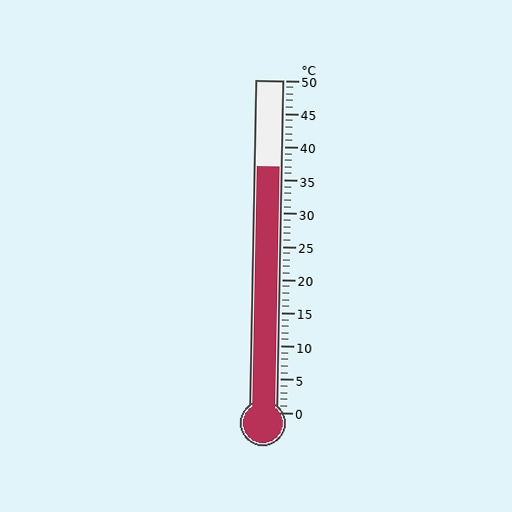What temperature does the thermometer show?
The thermometer shows approximately 37°C.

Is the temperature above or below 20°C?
The temperature is above 20°C.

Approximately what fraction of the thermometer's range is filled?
The thermometer is filled to approximately 75% of its range.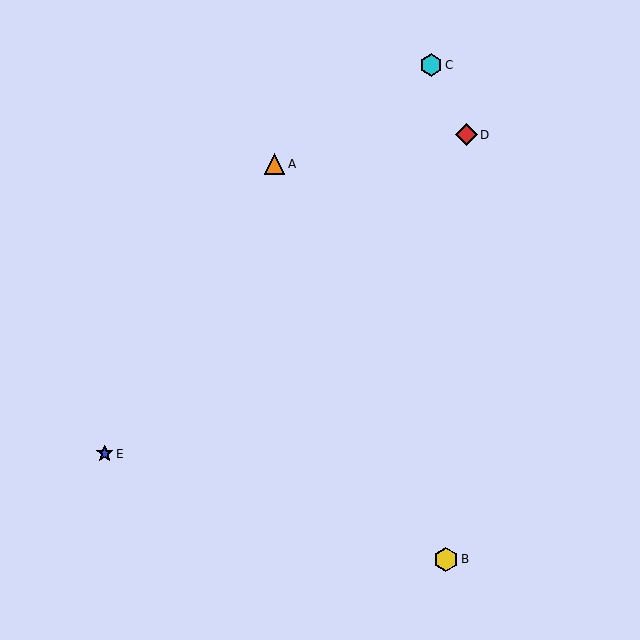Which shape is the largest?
The yellow hexagon (labeled B) is the largest.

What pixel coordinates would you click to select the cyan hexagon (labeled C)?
Click at (431, 65) to select the cyan hexagon C.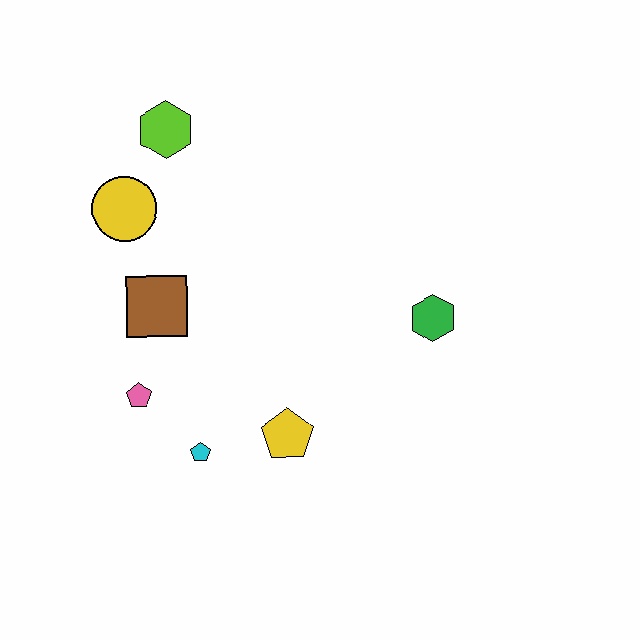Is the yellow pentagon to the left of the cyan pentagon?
No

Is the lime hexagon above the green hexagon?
Yes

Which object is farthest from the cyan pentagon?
The lime hexagon is farthest from the cyan pentagon.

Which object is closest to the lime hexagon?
The yellow circle is closest to the lime hexagon.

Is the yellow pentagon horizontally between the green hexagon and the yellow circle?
Yes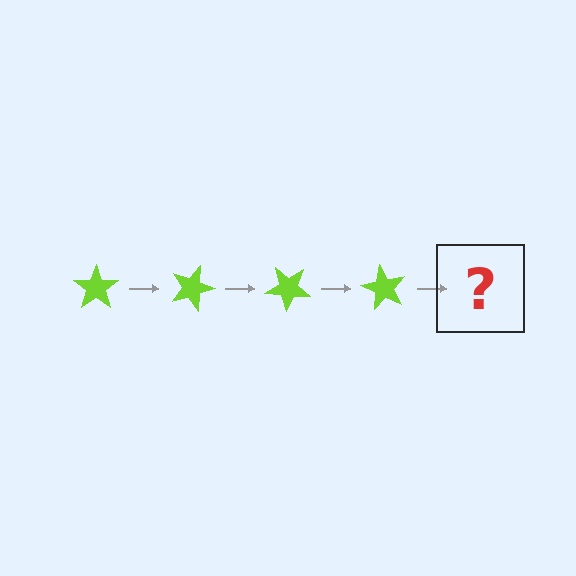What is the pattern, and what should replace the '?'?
The pattern is that the star rotates 20 degrees each step. The '?' should be a lime star rotated 80 degrees.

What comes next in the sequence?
The next element should be a lime star rotated 80 degrees.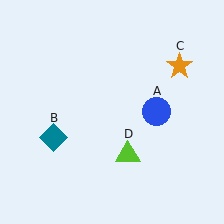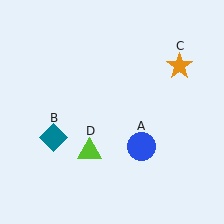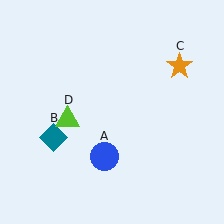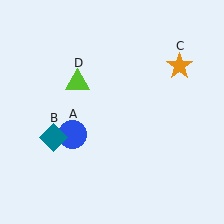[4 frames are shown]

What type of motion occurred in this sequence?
The blue circle (object A), lime triangle (object D) rotated clockwise around the center of the scene.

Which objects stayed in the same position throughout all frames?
Teal diamond (object B) and orange star (object C) remained stationary.